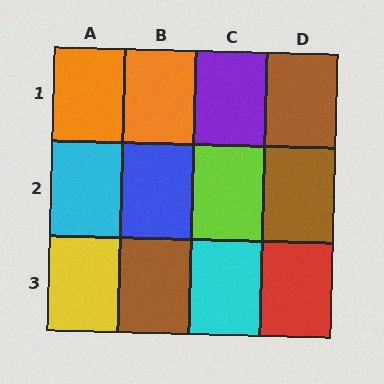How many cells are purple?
1 cell is purple.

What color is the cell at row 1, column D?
Brown.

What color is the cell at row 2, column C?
Lime.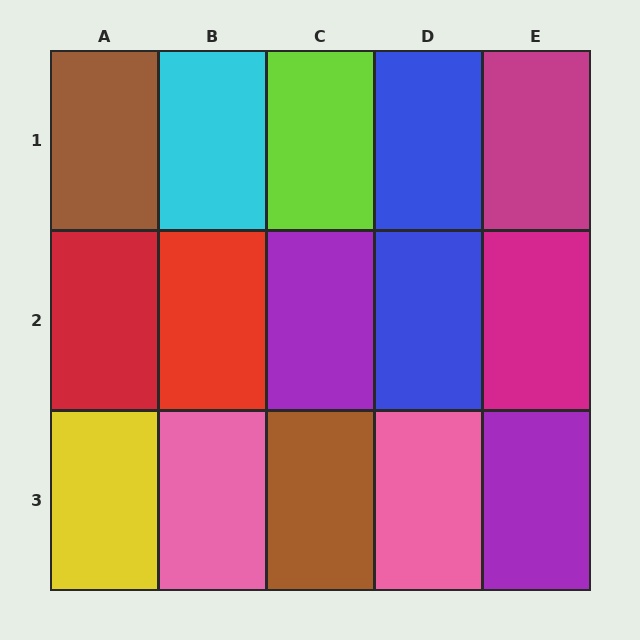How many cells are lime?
1 cell is lime.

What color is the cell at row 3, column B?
Pink.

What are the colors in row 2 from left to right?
Red, red, purple, blue, magenta.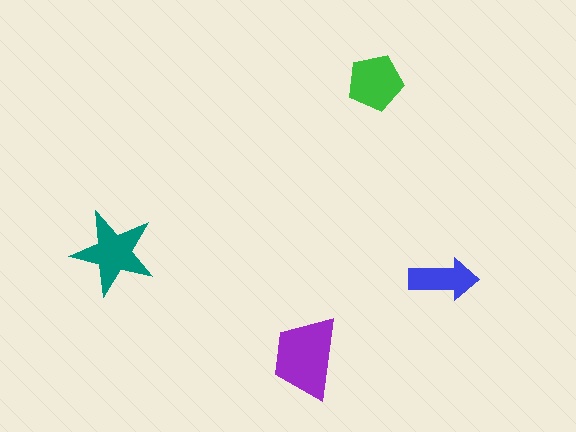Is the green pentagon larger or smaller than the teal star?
Smaller.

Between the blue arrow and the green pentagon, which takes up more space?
The green pentagon.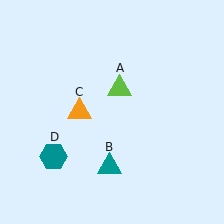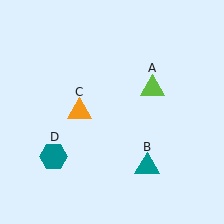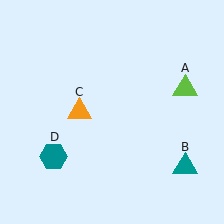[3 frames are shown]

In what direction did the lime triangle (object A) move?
The lime triangle (object A) moved right.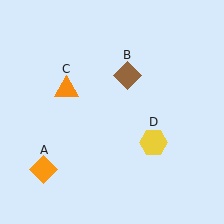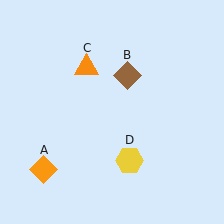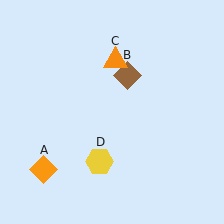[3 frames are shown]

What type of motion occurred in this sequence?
The orange triangle (object C), yellow hexagon (object D) rotated clockwise around the center of the scene.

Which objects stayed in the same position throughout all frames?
Orange diamond (object A) and brown diamond (object B) remained stationary.